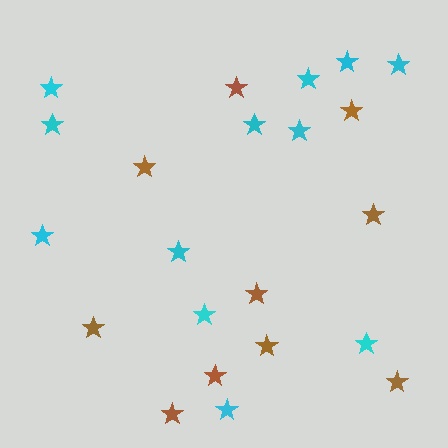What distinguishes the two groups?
There are 2 groups: one group of brown stars (10) and one group of cyan stars (12).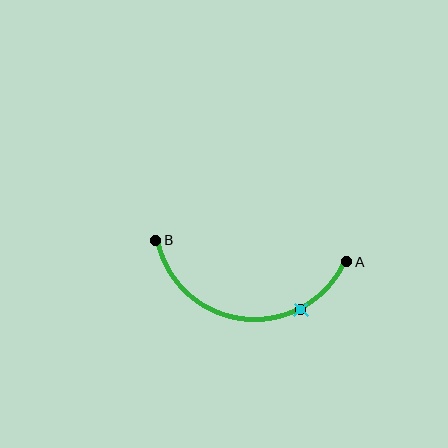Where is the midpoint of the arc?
The arc midpoint is the point on the curve farthest from the straight line joining A and B. It sits below that line.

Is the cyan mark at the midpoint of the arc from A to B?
No. The cyan mark lies on the arc but is closer to endpoint A. The arc midpoint would be at the point on the curve equidistant along the arc from both A and B.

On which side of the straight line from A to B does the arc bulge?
The arc bulges below the straight line connecting A and B.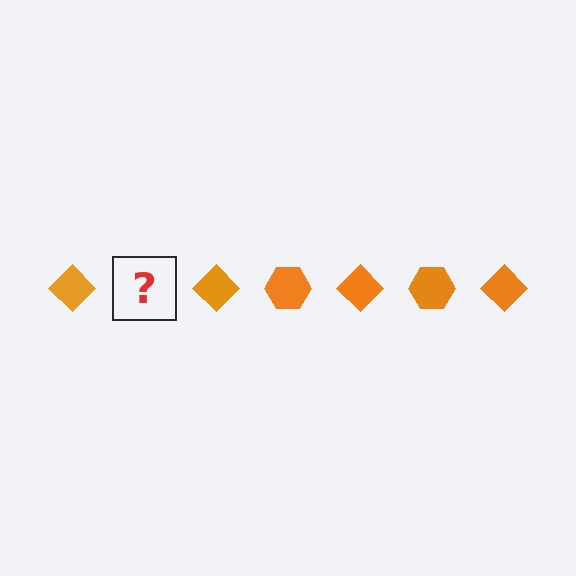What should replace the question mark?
The question mark should be replaced with an orange hexagon.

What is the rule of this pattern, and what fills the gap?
The rule is that the pattern cycles through diamond, hexagon shapes in orange. The gap should be filled with an orange hexagon.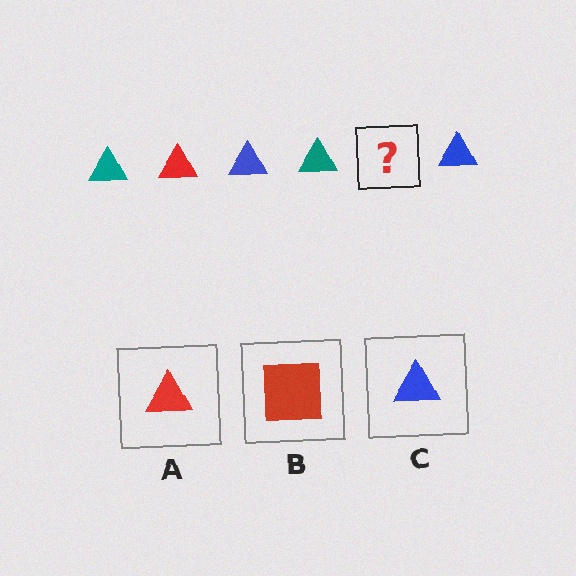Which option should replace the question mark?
Option A.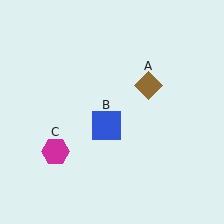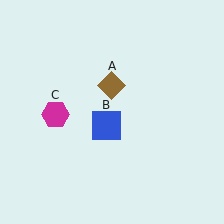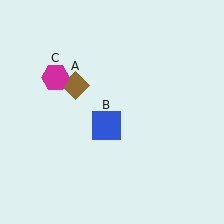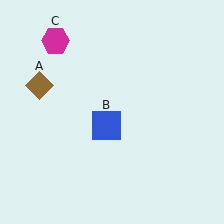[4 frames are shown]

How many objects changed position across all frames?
2 objects changed position: brown diamond (object A), magenta hexagon (object C).